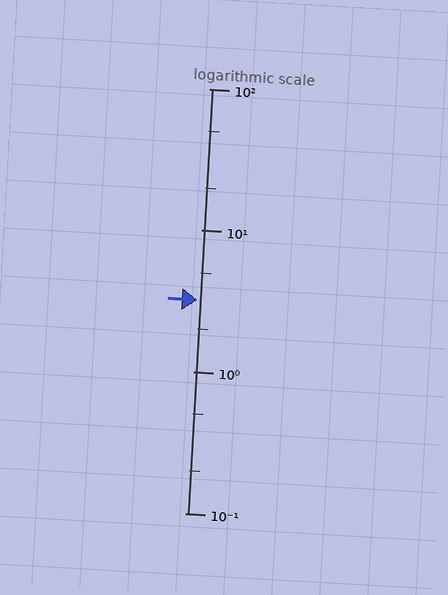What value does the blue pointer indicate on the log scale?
The pointer indicates approximately 3.2.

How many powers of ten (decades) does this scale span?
The scale spans 3 decades, from 0.1 to 100.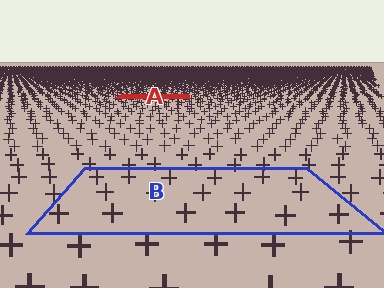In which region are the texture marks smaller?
The texture marks are smaller in region A, because it is farther away.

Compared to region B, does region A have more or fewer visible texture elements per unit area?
Region A has more texture elements per unit area — they are packed more densely because it is farther away.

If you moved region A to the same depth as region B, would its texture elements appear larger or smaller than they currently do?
They would appear larger. At a closer depth, the same texture elements are projected at a bigger on-screen size.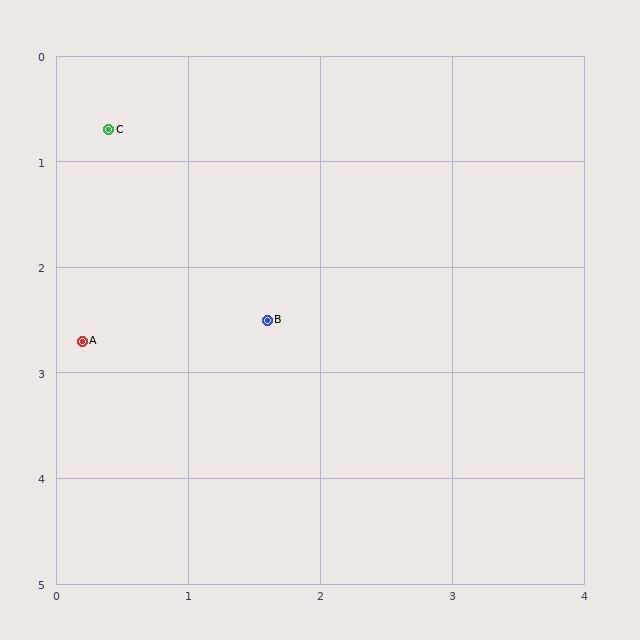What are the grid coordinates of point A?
Point A is at approximately (0.2, 2.7).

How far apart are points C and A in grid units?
Points C and A are about 2.0 grid units apart.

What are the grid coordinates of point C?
Point C is at approximately (0.4, 0.7).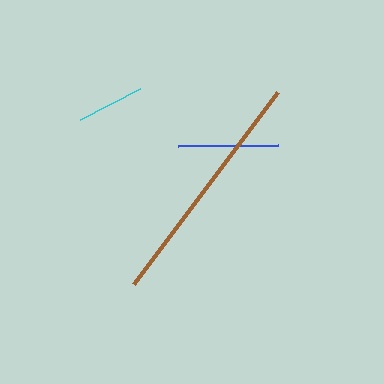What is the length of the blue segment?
The blue segment is approximately 100 pixels long.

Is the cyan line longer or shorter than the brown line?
The brown line is longer than the cyan line.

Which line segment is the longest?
The brown line is the longest at approximately 240 pixels.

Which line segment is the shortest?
The cyan line is the shortest at approximately 67 pixels.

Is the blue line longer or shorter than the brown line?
The brown line is longer than the blue line.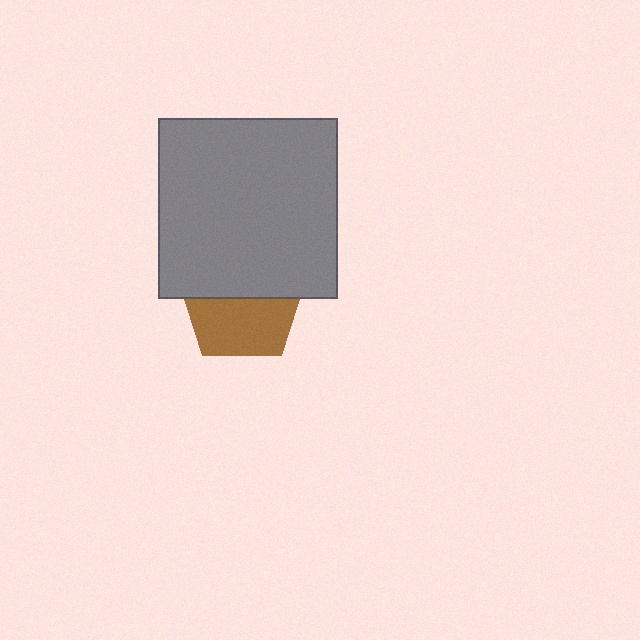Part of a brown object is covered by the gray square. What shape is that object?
It is a pentagon.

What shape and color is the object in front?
The object in front is a gray square.